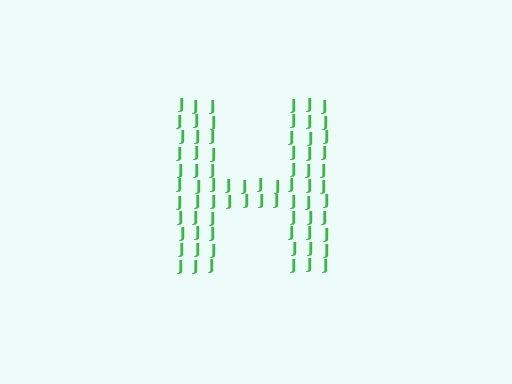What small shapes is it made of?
It is made of small letter J's.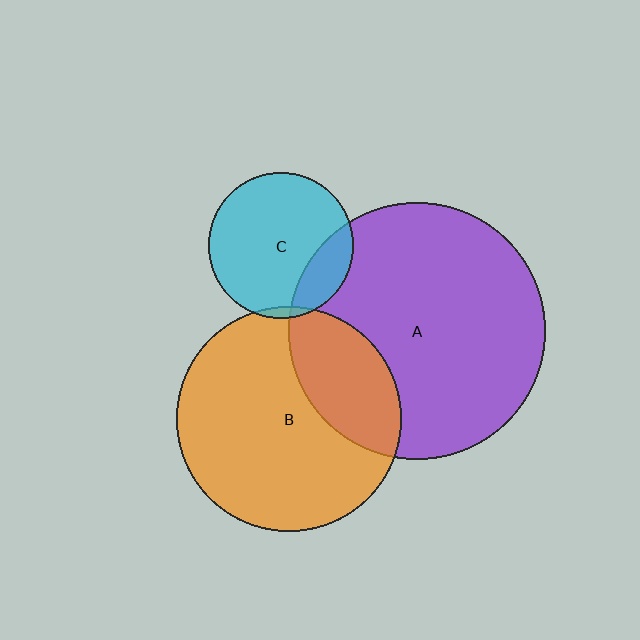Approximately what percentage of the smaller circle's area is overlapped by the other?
Approximately 30%.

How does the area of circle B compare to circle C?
Approximately 2.4 times.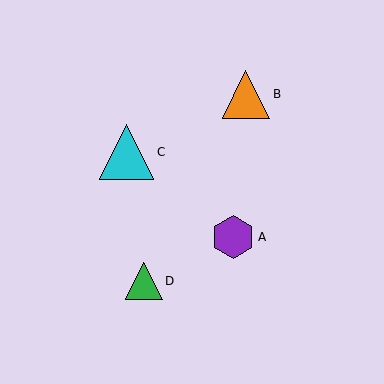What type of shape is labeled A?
Shape A is a purple hexagon.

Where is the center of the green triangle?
The center of the green triangle is at (144, 281).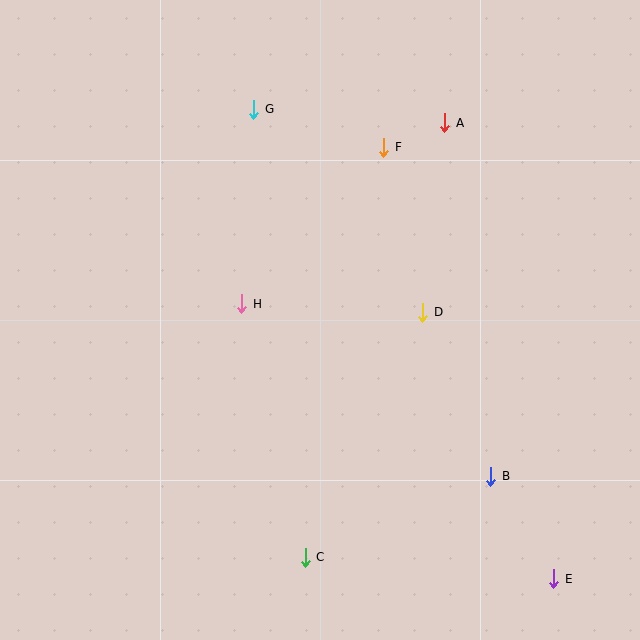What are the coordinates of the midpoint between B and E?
The midpoint between B and E is at (522, 528).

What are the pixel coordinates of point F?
Point F is at (384, 147).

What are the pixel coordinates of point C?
Point C is at (305, 557).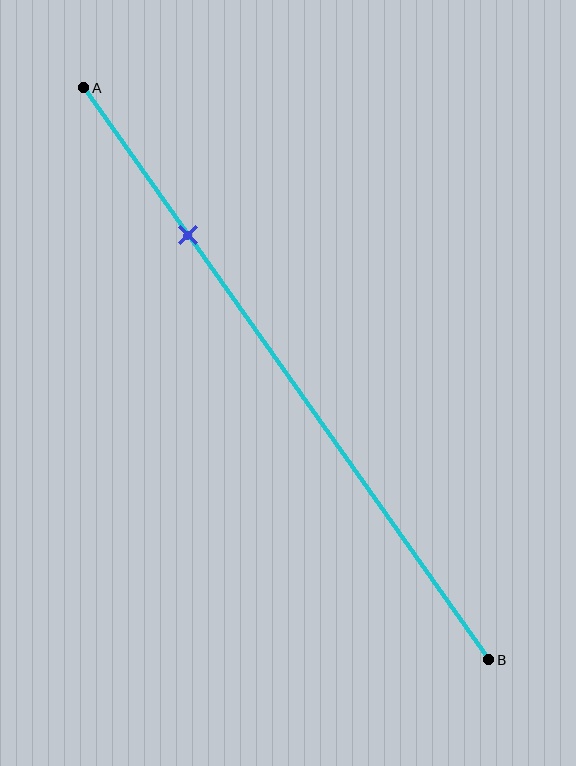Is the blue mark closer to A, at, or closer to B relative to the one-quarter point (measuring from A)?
The blue mark is approximately at the one-quarter point of segment AB.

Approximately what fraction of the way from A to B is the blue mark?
The blue mark is approximately 25% of the way from A to B.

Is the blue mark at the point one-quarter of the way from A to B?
Yes, the mark is approximately at the one-quarter point.